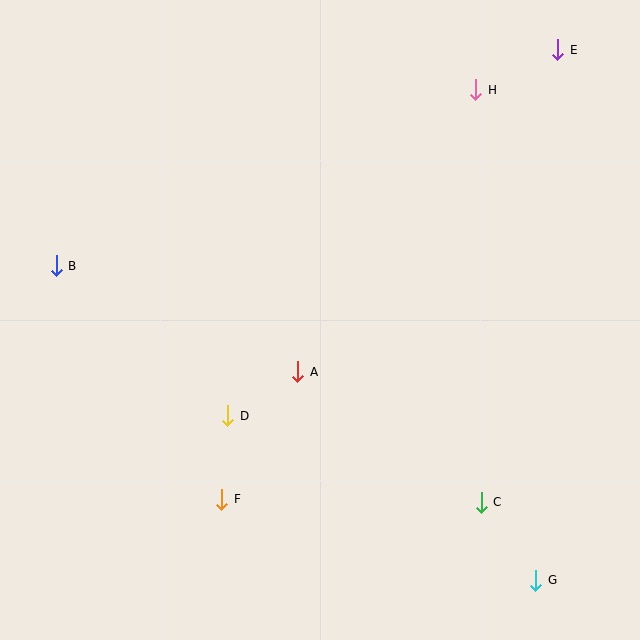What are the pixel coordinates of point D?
Point D is at (228, 416).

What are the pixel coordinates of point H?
Point H is at (476, 90).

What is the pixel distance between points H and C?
The distance between H and C is 412 pixels.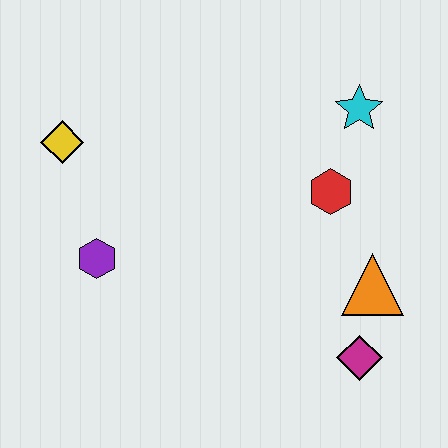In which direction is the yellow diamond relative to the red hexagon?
The yellow diamond is to the left of the red hexagon.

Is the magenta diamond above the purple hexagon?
No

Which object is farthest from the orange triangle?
The yellow diamond is farthest from the orange triangle.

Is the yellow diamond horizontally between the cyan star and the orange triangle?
No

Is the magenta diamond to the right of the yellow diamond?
Yes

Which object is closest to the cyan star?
The red hexagon is closest to the cyan star.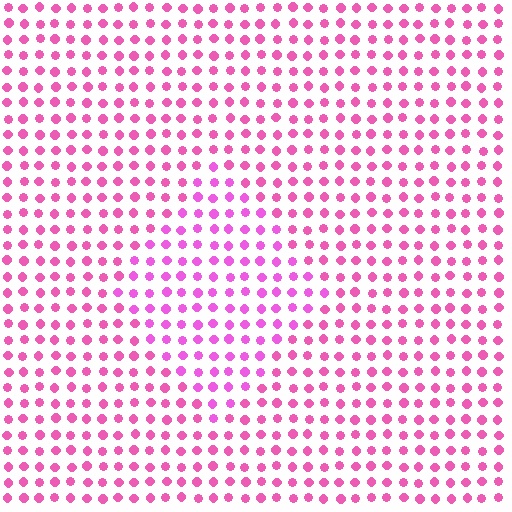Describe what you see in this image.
The image is filled with small pink elements in a uniform arrangement. A diamond-shaped region is visible where the elements are tinted to a slightly different hue, forming a subtle color boundary.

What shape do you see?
I see a diamond.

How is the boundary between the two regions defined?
The boundary is defined purely by a slight shift in hue (about 19 degrees). Spacing, size, and orientation are identical on both sides.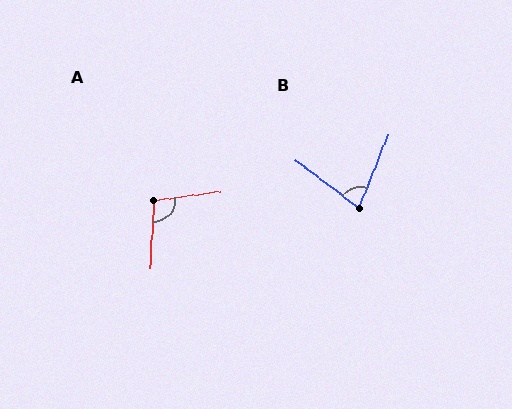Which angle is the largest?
A, at approximately 101 degrees.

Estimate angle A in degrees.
Approximately 101 degrees.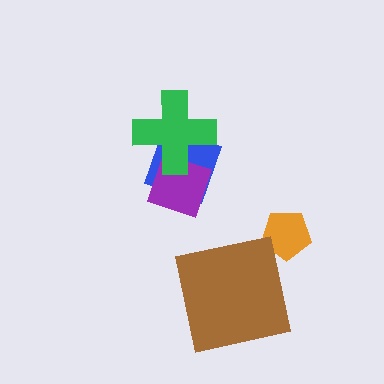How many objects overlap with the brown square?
0 objects overlap with the brown square.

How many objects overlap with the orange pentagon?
0 objects overlap with the orange pentagon.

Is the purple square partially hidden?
Yes, it is partially covered by another shape.